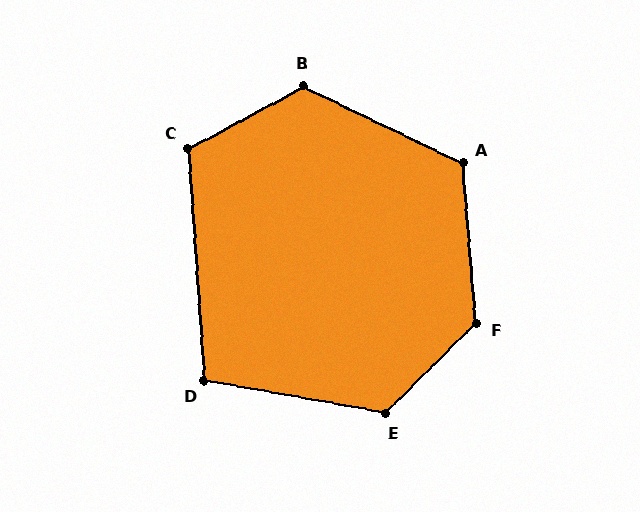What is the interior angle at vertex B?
Approximately 126 degrees (obtuse).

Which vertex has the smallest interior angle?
D, at approximately 104 degrees.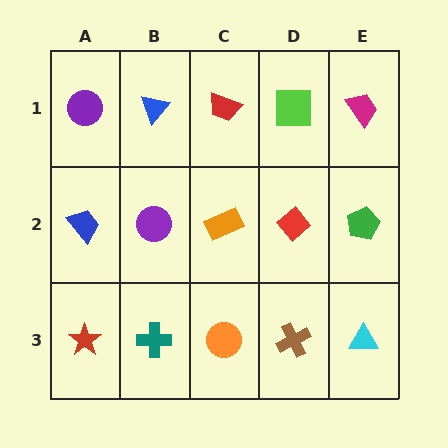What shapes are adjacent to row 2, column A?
A purple circle (row 1, column A), a red star (row 3, column A), a purple circle (row 2, column B).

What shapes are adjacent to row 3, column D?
A red diamond (row 2, column D), an orange circle (row 3, column C), a cyan triangle (row 3, column E).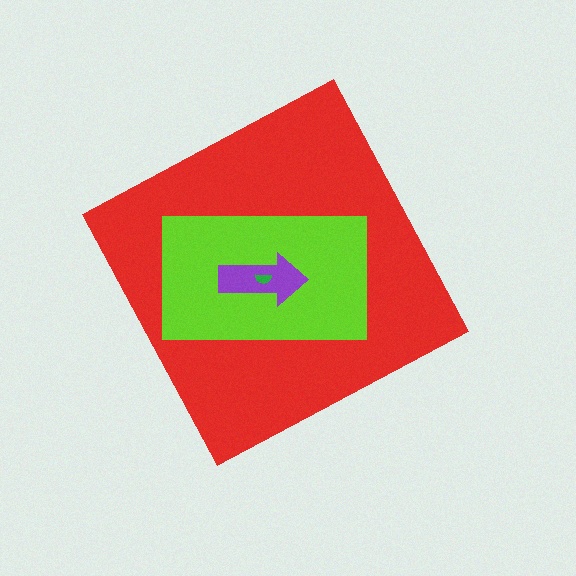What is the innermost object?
The green semicircle.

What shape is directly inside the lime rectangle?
The purple arrow.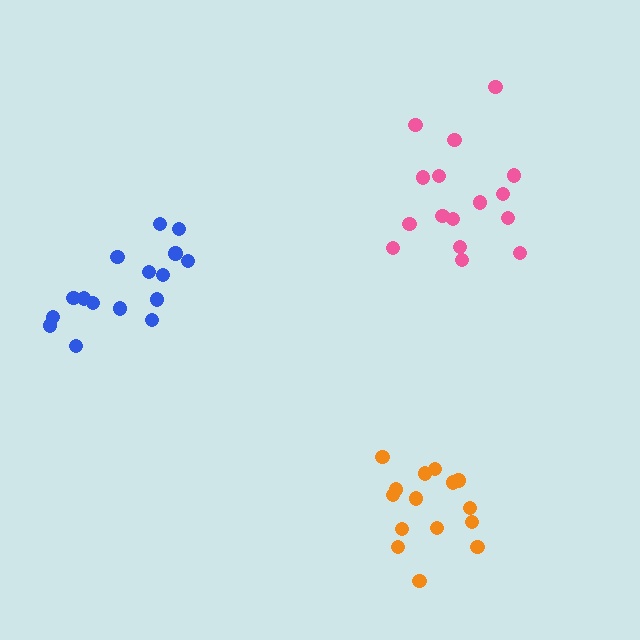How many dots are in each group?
Group 1: 16 dots, Group 2: 15 dots, Group 3: 16 dots (47 total).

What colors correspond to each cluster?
The clusters are colored: pink, orange, blue.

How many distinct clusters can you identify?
There are 3 distinct clusters.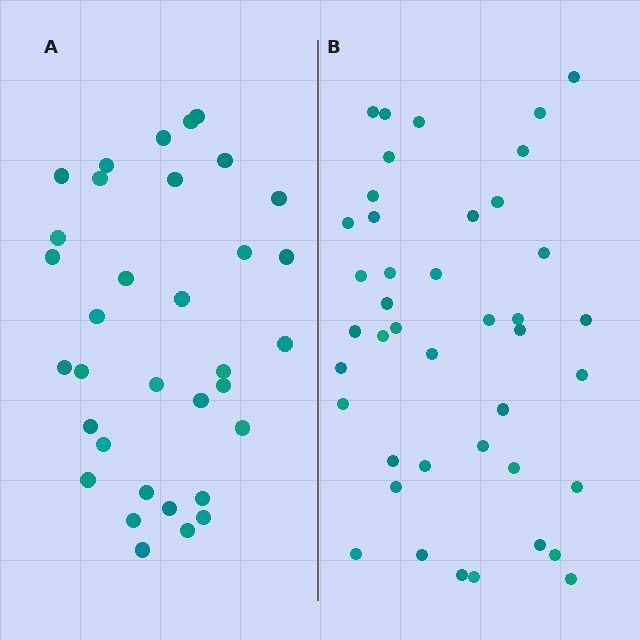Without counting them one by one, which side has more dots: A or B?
Region B (the right region) has more dots.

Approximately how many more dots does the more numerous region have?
Region B has roughly 8 or so more dots than region A.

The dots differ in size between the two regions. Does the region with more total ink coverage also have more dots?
No. Region A has more total ink coverage because its dots are larger, but region B actually contains more individual dots. Total area can be misleading — the number of items is what matters here.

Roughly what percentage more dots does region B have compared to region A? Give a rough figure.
About 25% more.